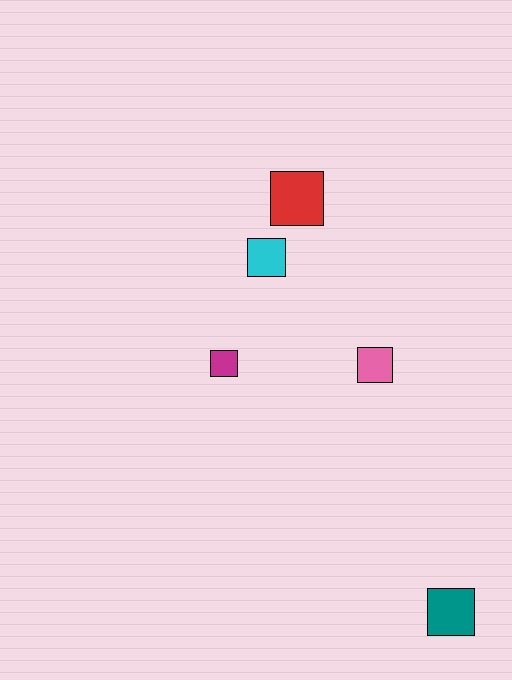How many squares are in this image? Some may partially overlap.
There are 5 squares.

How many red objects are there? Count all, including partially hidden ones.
There is 1 red object.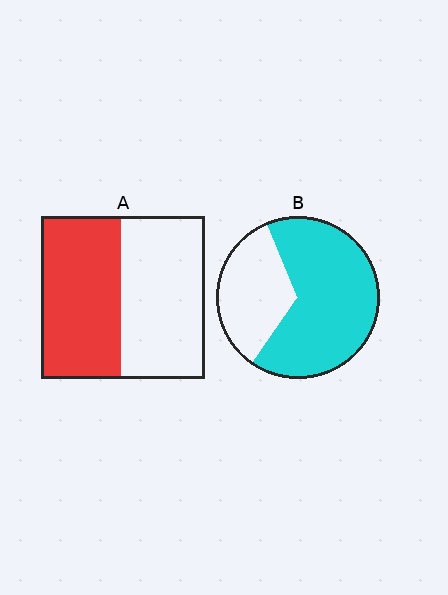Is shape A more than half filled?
Roughly half.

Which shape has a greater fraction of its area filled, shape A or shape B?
Shape B.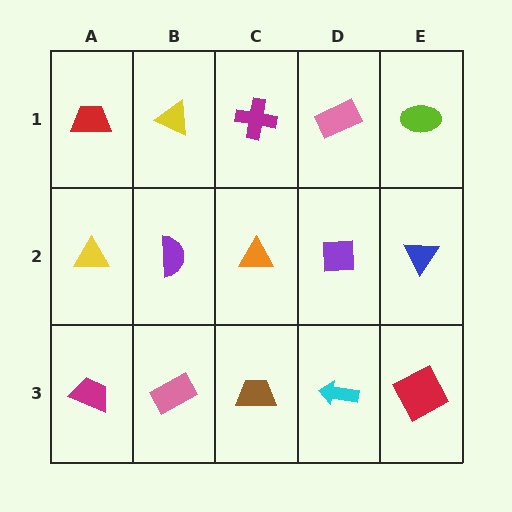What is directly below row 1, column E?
A blue triangle.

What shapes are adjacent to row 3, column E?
A blue triangle (row 2, column E), a cyan arrow (row 3, column D).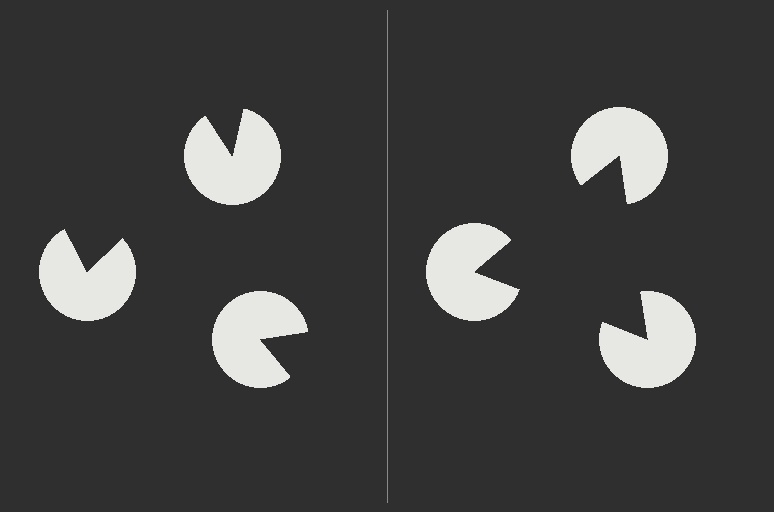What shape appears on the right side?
An illusory triangle.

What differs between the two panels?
The pac-man discs are positioned identically on both sides; only the wedge orientations differ. On the right they align to a triangle; on the left they are misaligned.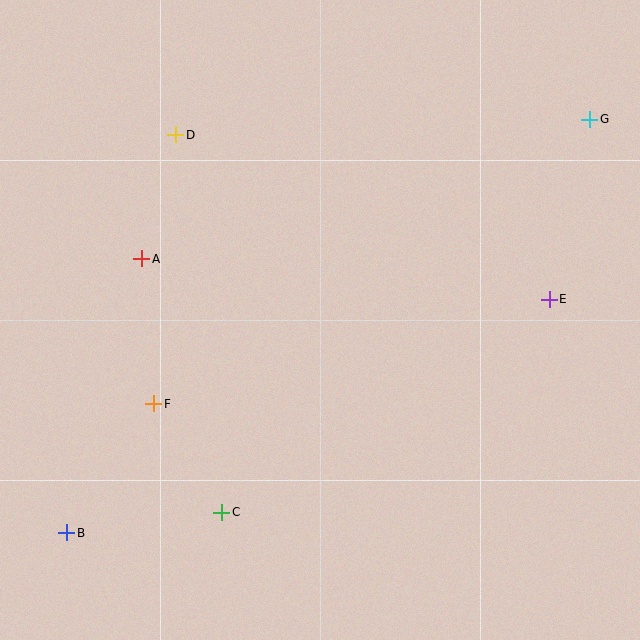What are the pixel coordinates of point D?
Point D is at (176, 135).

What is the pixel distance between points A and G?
The distance between A and G is 469 pixels.